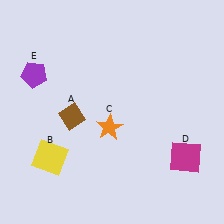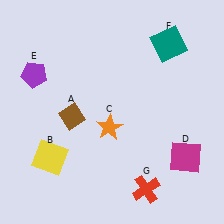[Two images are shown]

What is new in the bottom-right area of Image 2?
A red cross (G) was added in the bottom-right area of Image 2.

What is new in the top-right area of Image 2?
A teal square (F) was added in the top-right area of Image 2.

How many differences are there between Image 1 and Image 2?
There are 2 differences between the two images.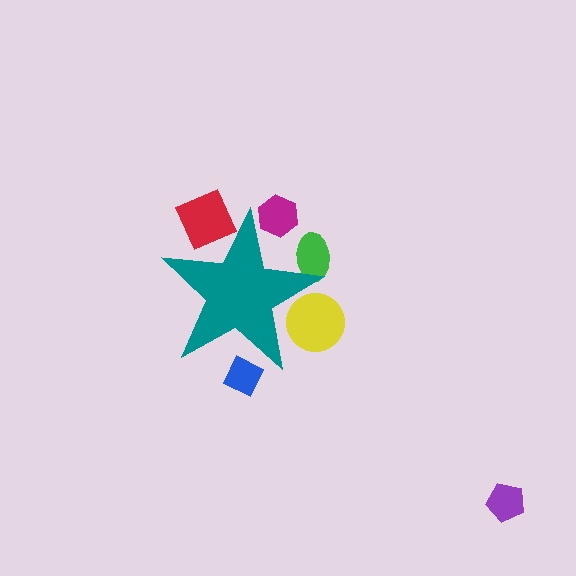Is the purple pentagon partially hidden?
No, the purple pentagon is fully visible.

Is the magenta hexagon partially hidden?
Yes, the magenta hexagon is partially hidden behind the teal star.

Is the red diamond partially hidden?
Yes, the red diamond is partially hidden behind the teal star.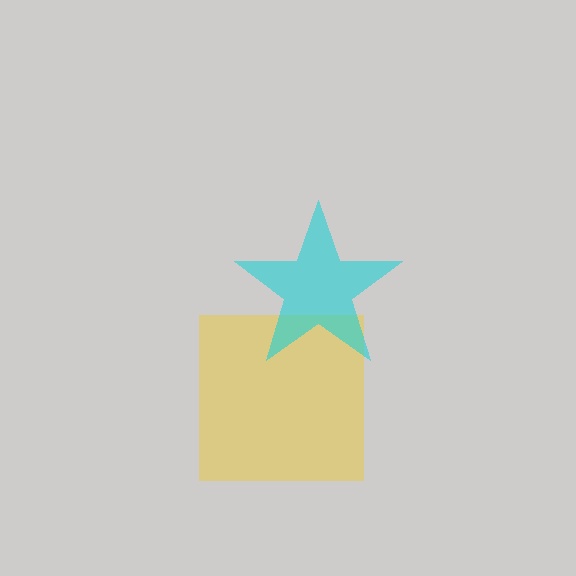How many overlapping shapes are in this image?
There are 2 overlapping shapes in the image.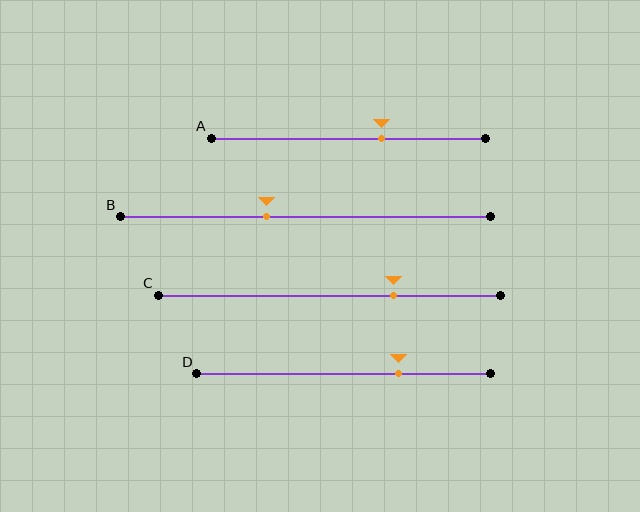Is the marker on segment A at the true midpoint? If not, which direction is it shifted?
No, the marker on segment A is shifted to the right by about 12% of the segment length.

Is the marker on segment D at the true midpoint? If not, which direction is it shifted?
No, the marker on segment D is shifted to the right by about 19% of the segment length.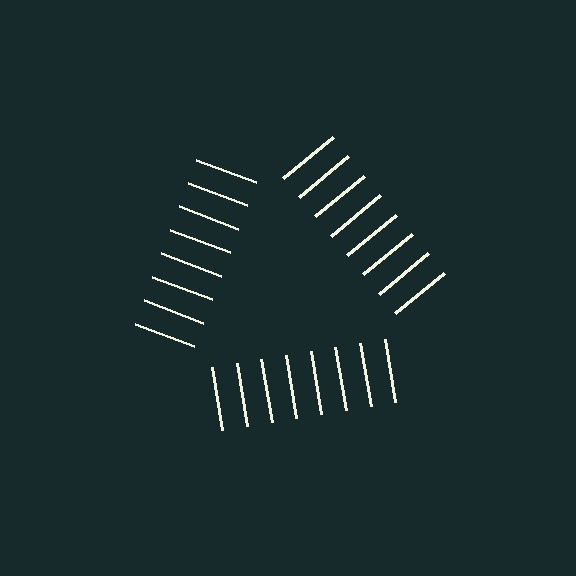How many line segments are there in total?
24 — 8 along each of the 3 edges.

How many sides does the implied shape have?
3 sides — the line-ends trace a triangle.